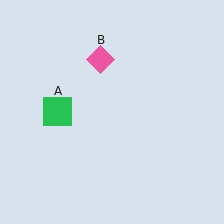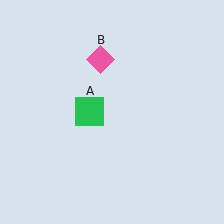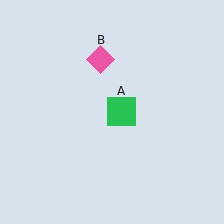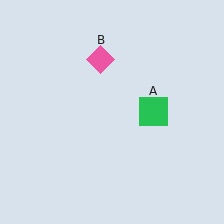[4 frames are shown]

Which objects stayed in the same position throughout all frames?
Pink diamond (object B) remained stationary.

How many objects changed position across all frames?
1 object changed position: green square (object A).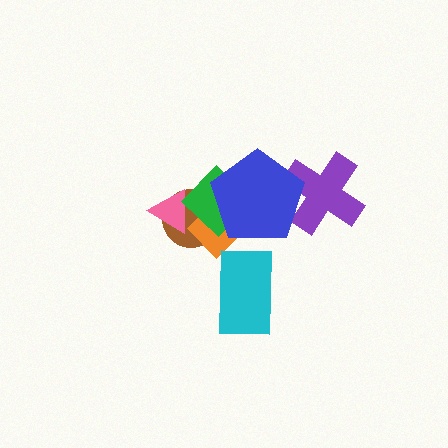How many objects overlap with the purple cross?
1 object overlaps with the purple cross.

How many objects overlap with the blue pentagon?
4 objects overlap with the blue pentagon.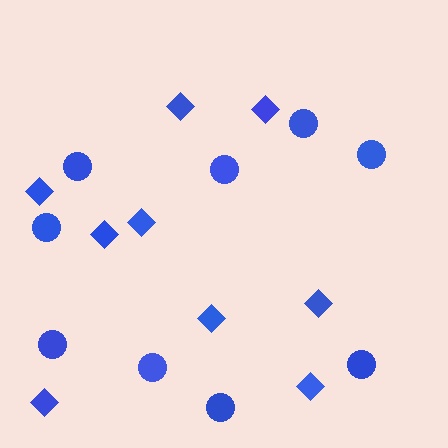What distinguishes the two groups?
There are 2 groups: one group of circles (9) and one group of diamonds (9).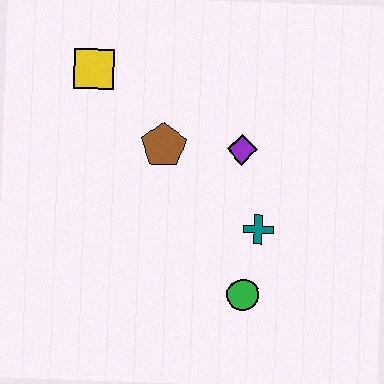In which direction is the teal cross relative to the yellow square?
The teal cross is to the right of the yellow square.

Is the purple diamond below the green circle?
No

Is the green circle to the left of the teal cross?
Yes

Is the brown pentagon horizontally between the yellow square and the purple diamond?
Yes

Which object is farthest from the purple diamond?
The yellow square is farthest from the purple diamond.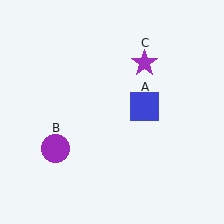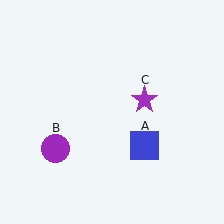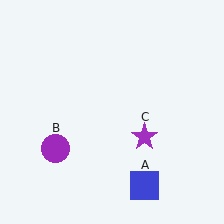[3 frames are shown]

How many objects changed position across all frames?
2 objects changed position: blue square (object A), purple star (object C).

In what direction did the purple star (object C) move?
The purple star (object C) moved down.